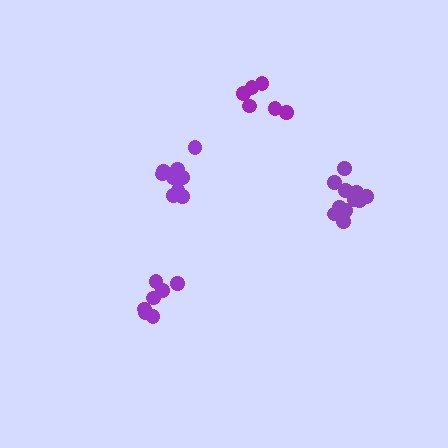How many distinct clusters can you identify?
There are 4 distinct clusters.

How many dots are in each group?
Group 1: 6 dots, Group 2: 11 dots, Group 3: 7 dots, Group 4: 10 dots (34 total).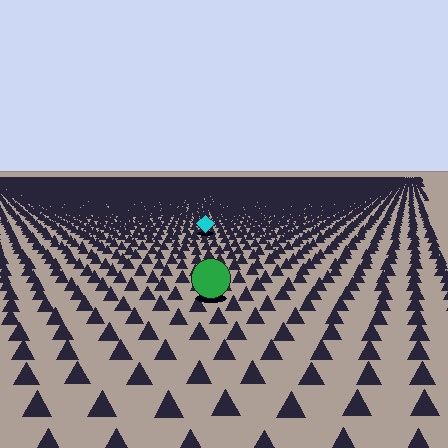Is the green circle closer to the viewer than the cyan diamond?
Yes. The green circle is closer — you can tell from the texture gradient: the ground texture is coarser near it.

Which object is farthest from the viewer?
The cyan diamond is farthest from the viewer. It appears smaller and the ground texture around it is denser.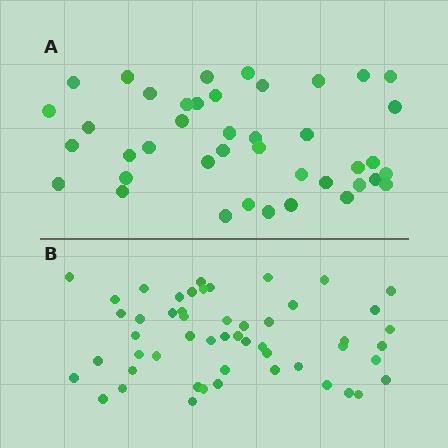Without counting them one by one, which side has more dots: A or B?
Region B (the bottom region) has more dots.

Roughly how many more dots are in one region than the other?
Region B has roughly 12 or so more dots than region A.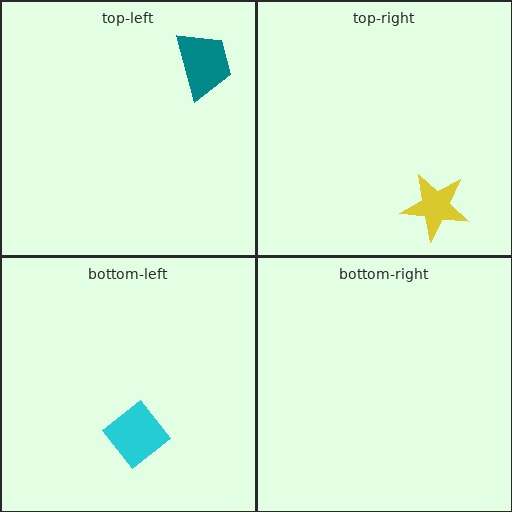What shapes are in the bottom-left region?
The cyan diamond.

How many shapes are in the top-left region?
1.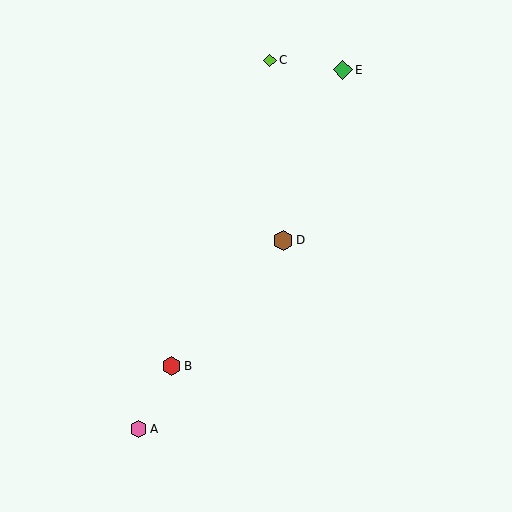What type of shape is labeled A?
Shape A is a pink hexagon.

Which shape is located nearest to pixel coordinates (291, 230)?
The brown hexagon (labeled D) at (283, 240) is nearest to that location.